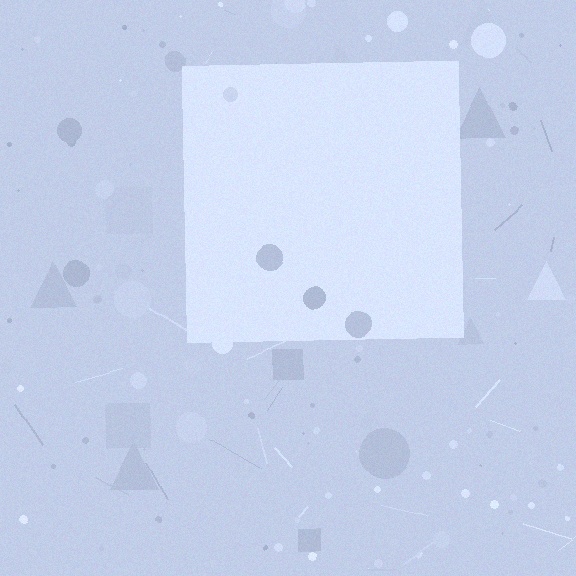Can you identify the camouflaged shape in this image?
The camouflaged shape is a square.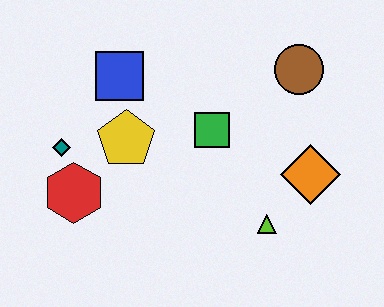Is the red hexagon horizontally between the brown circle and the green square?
No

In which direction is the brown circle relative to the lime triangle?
The brown circle is above the lime triangle.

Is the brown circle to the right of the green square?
Yes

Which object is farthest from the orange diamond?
The teal diamond is farthest from the orange diamond.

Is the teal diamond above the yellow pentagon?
No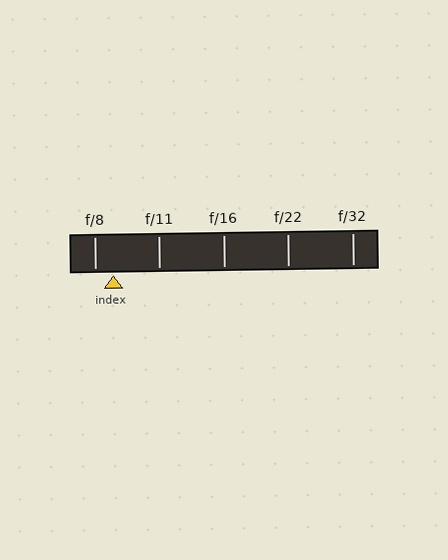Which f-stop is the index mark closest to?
The index mark is closest to f/8.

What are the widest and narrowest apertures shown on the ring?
The widest aperture shown is f/8 and the narrowest is f/32.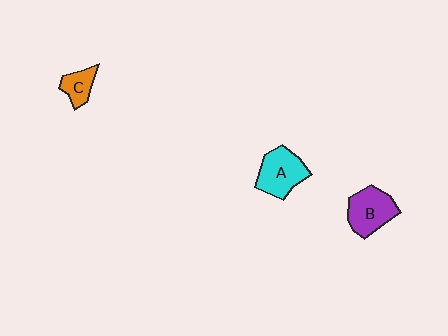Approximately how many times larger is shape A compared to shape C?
Approximately 1.9 times.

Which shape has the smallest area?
Shape C (orange).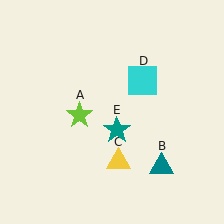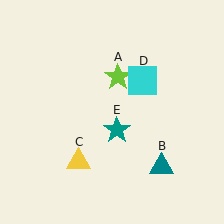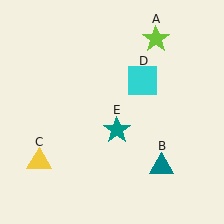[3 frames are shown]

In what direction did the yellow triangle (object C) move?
The yellow triangle (object C) moved left.